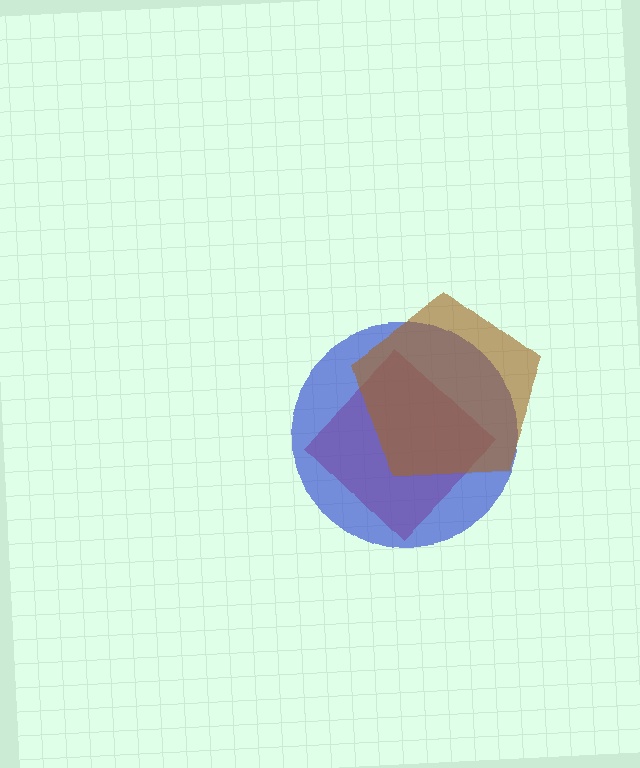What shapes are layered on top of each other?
The layered shapes are: a red diamond, a blue circle, a brown pentagon.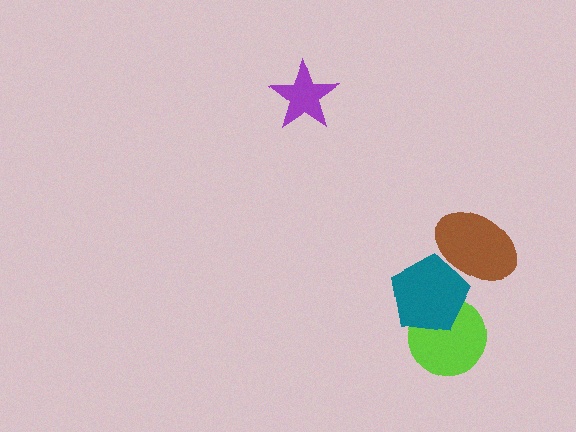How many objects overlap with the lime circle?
1 object overlaps with the lime circle.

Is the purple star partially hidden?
No, no other shape covers it.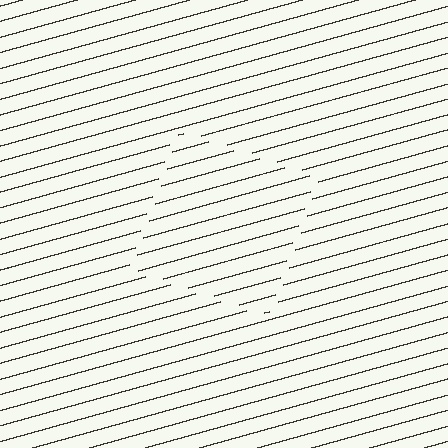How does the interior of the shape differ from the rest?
The interior of the shape contains the same grating, shifted by half a period — the contour is defined by the phase discontinuity where line-ends from the inner and outer gratings abut.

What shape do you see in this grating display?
An illusory square. The interior of the shape contains the same grating, shifted by half a period — the contour is defined by the phase discontinuity where line-ends from the inner and outer gratings abut.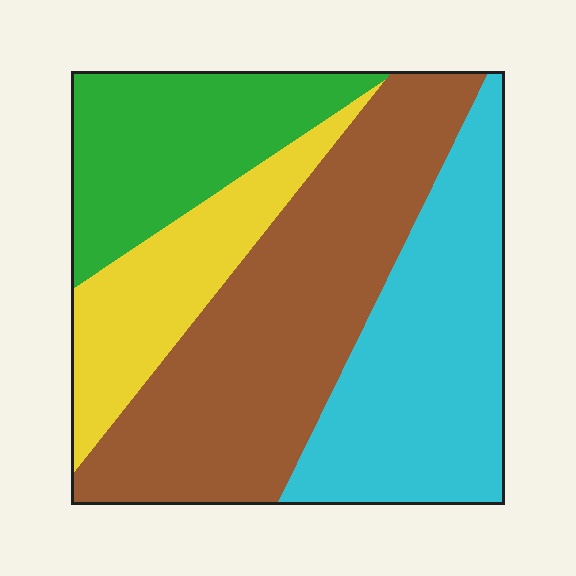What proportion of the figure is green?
Green covers about 20% of the figure.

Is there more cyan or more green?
Cyan.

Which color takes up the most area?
Brown, at roughly 35%.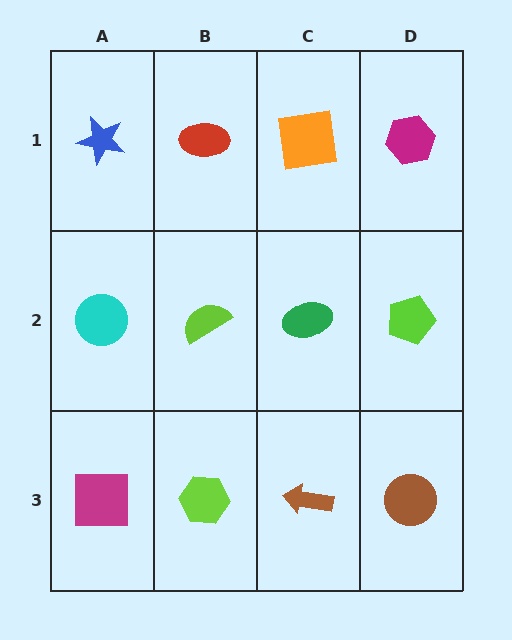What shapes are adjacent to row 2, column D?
A magenta hexagon (row 1, column D), a brown circle (row 3, column D), a green ellipse (row 2, column C).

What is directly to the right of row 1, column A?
A red ellipse.